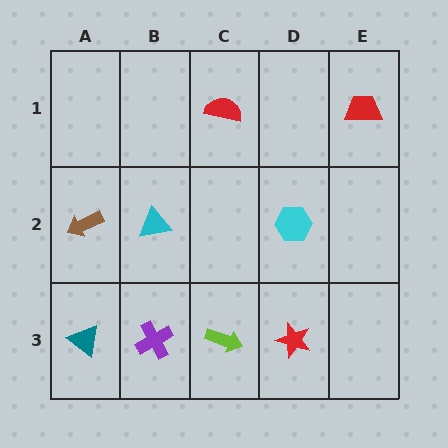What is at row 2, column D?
A cyan hexagon.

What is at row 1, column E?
A red trapezoid.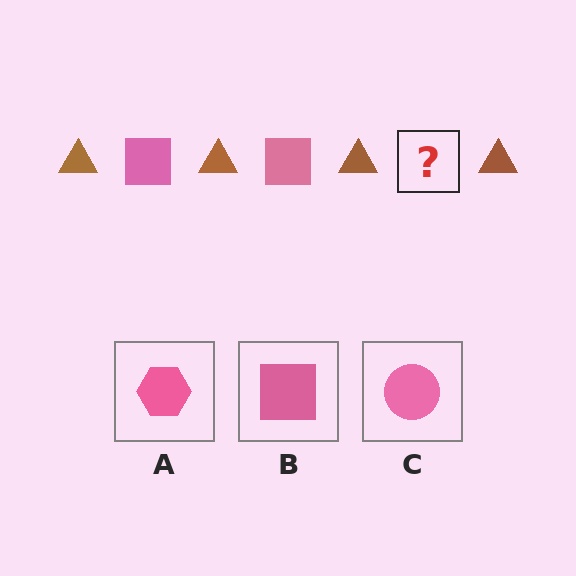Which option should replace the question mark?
Option B.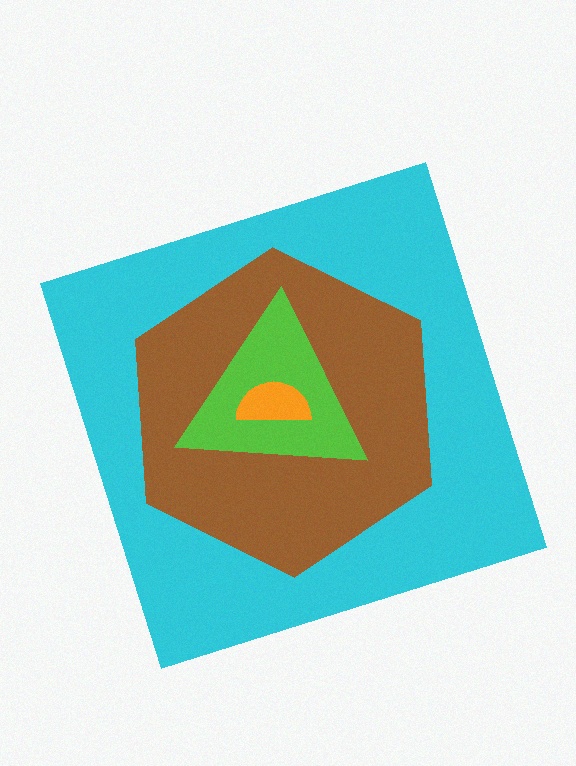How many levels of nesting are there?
4.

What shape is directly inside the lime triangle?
The orange semicircle.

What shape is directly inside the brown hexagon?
The lime triangle.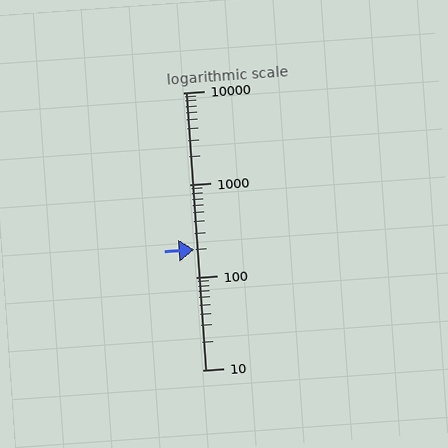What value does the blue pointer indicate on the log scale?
The pointer indicates approximately 200.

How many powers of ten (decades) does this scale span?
The scale spans 3 decades, from 10 to 10000.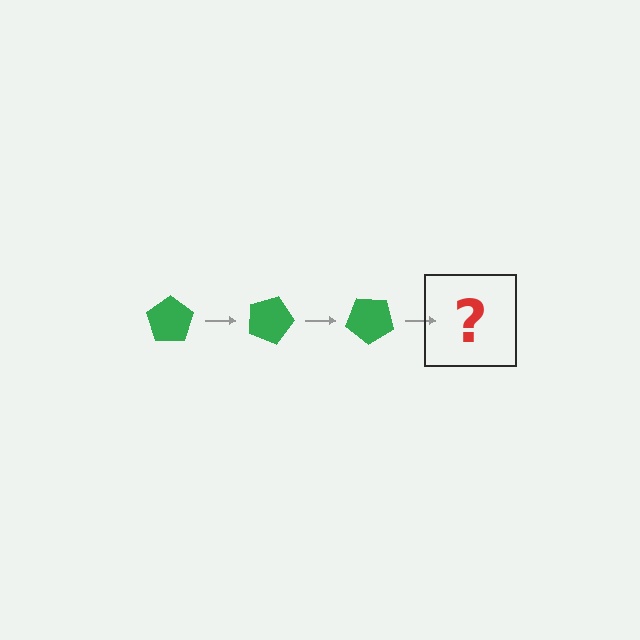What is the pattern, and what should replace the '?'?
The pattern is that the pentagon rotates 20 degrees each step. The '?' should be a green pentagon rotated 60 degrees.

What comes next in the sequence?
The next element should be a green pentagon rotated 60 degrees.